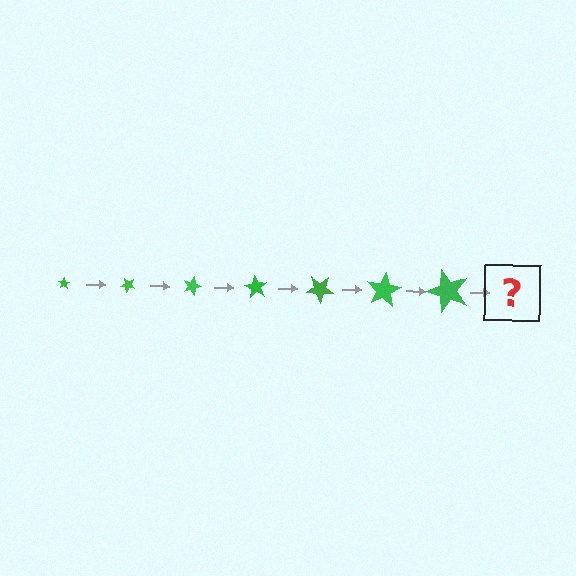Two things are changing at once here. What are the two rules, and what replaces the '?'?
The two rules are that the star grows larger each step and it rotates 45 degrees each step. The '?' should be a star, larger than the previous one and rotated 315 degrees from the start.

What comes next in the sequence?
The next element should be a star, larger than the previous one and rotated 315 degrees from the start.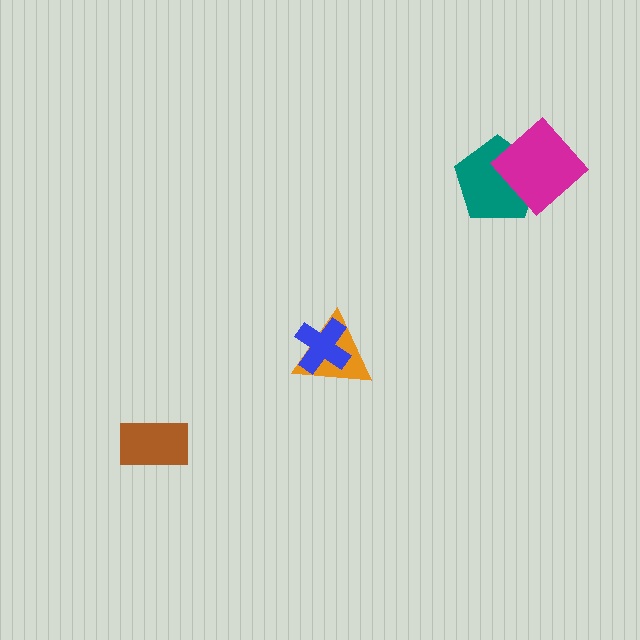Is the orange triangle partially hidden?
Yes, it is partially covered by another shape.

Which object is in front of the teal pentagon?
The magenta diamond is in front of the teal pentagon.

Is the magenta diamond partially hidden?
No, no other shape covers it.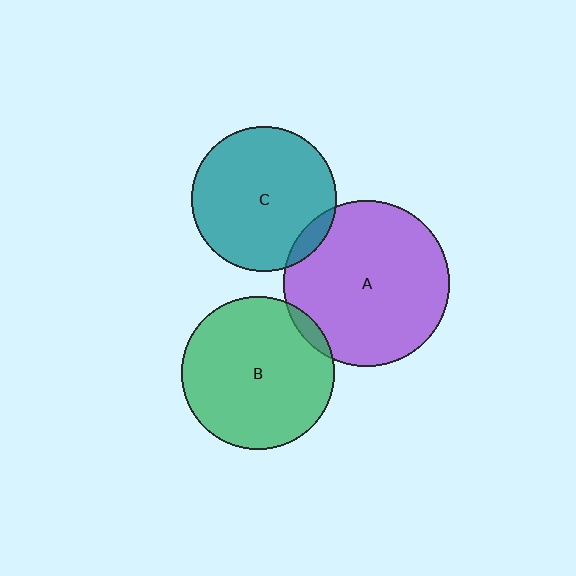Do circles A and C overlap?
Yes.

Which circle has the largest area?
Circle A (purple).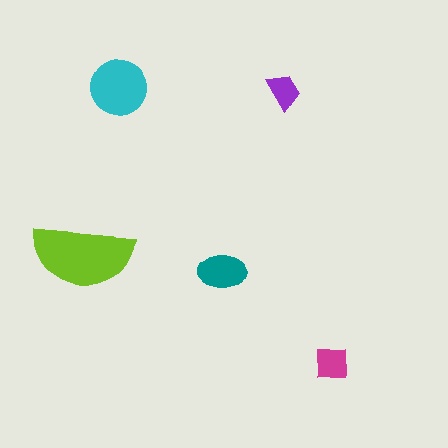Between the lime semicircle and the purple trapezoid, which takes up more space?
The lime semicircle.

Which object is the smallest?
The purple trapezoid.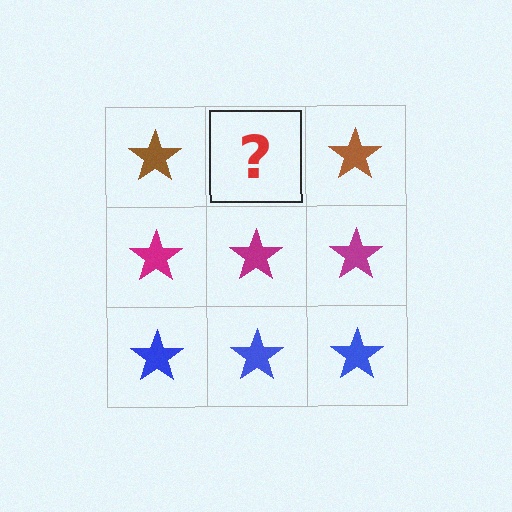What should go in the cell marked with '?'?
The missing cell should contain a brown star.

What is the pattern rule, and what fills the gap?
The rule is that each row has a consistent color. The gap should be filled with a brown star.